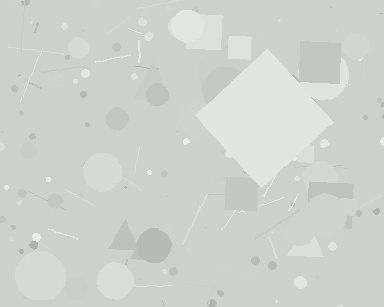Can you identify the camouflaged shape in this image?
The camouflaged shape is a diamond.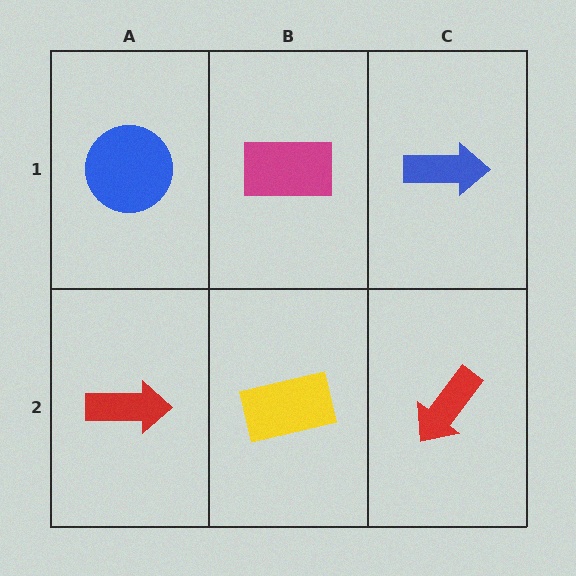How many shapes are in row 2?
3 shapes.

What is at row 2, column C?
A red arrow.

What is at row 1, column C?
A blue arrow.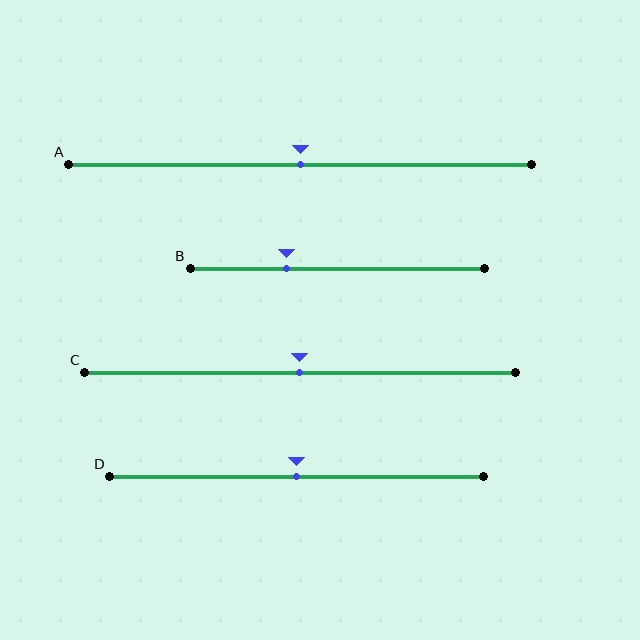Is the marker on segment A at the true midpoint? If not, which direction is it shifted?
Yes, the marker on segment A is at the true midpoint.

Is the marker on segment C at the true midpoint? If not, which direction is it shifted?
Yes, the marker on segment C is at the true midpoint.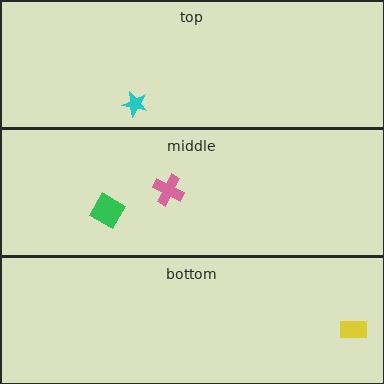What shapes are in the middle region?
The pink cross, the green diamond.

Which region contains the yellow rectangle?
The bottom region.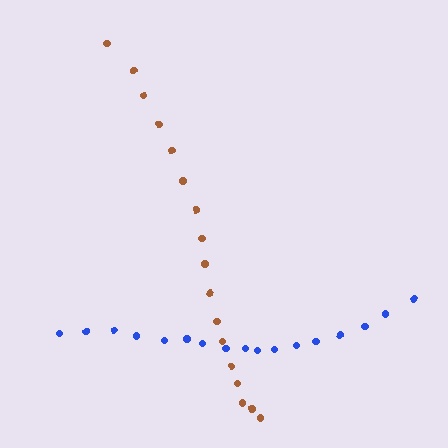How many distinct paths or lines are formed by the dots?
There are 2 distinct paths.